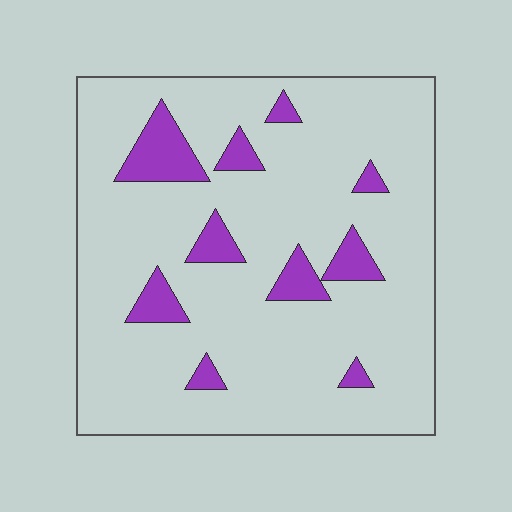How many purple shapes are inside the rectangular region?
10.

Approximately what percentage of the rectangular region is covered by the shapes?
Approximately 10%.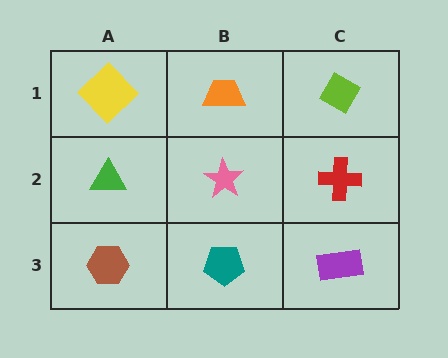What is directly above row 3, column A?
A green triangle.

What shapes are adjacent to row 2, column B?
An orange trapezoid (row 1, column B), a teal pentagon (row 3, column B), a green triangle (row 2, column A), a red cross (row 2, column C).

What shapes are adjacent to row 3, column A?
A green triangle (row 2, column A), a teal pentagon (row 3, column B).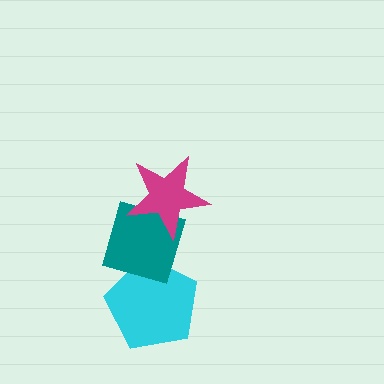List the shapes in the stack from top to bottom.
From top to bottom: the magenta star, the teal diamond, the cyan pentagon.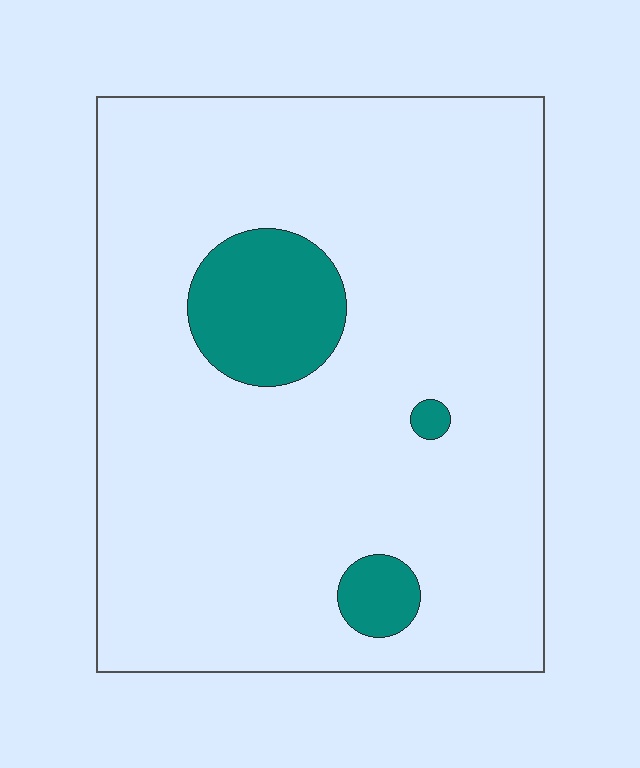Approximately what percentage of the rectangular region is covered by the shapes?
Approximately 10%.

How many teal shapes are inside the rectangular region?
3.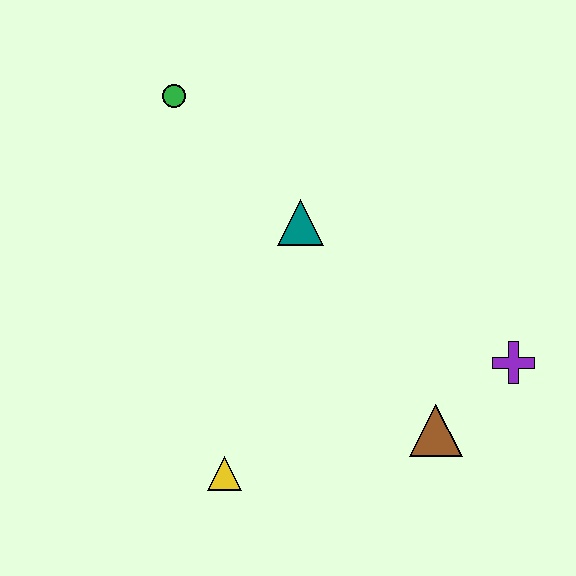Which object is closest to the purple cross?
The brown triangle is closest to the purple cross.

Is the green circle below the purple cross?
No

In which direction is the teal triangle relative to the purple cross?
The teal triangle is to the left of the purple cross.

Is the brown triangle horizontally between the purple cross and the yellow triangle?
Yes